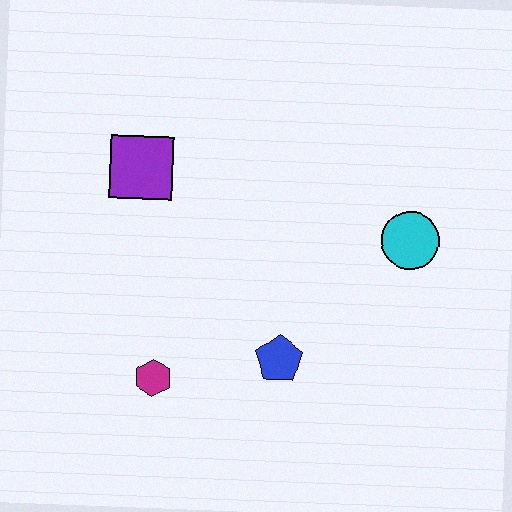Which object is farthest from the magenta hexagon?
The cyan circle is farthest from the magenta hexagon.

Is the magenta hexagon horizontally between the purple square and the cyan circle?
Yes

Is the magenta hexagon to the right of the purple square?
Yes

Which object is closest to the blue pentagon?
The magenta hexagon is closest to the blue pentagon.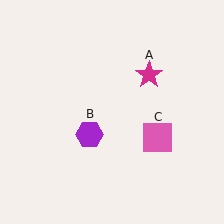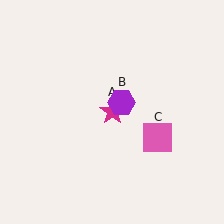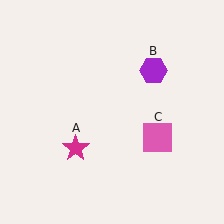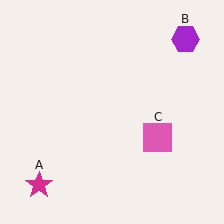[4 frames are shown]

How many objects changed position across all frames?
2 objects changed position: magenta star (object A), purple hexagon (object B).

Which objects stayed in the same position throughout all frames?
Pink square (object C) remained stationary.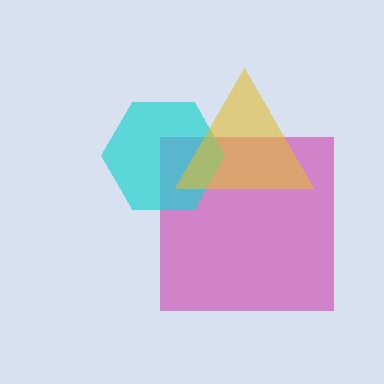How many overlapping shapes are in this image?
There are 3 overlapping shapes in the image.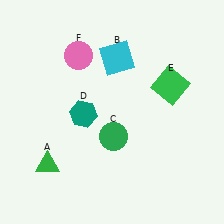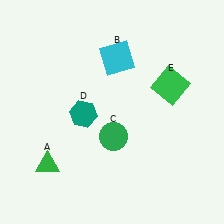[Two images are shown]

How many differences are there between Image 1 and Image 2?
There is 1 difference between the two images.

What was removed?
The pink circle (F) was removed in Image 2.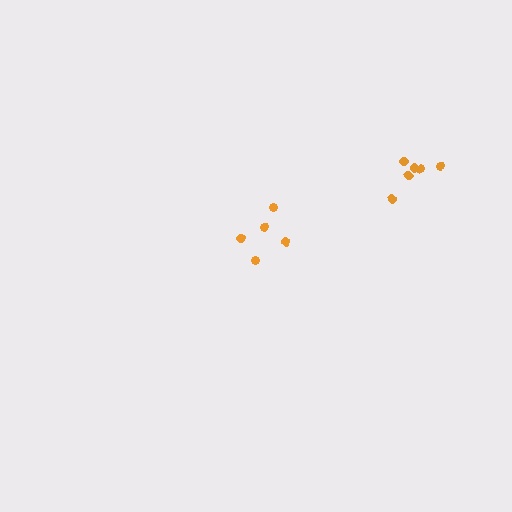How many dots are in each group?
Group 1: 5 dots, Group 2: 6 dots (11 total).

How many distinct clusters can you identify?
There are 2 distinct clusters.